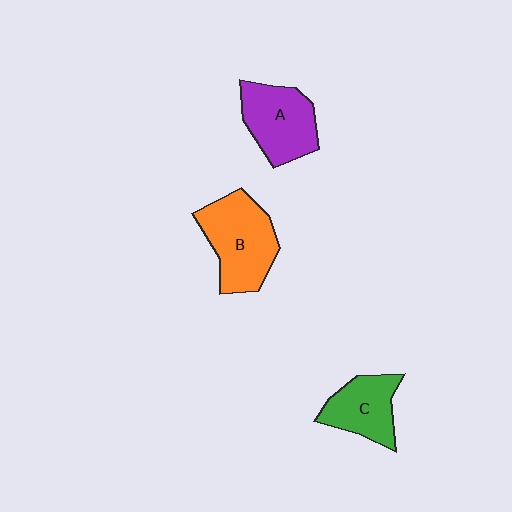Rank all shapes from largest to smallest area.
From largest to smallest: B (orange), A (purple), C (green).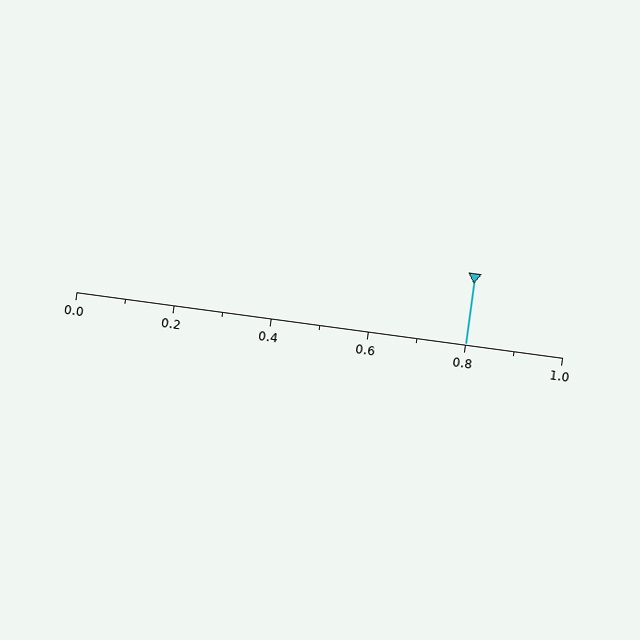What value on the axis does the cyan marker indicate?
The marker indicates approximately 0.8.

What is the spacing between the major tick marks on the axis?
The major ticks are spaced 0.2 apart.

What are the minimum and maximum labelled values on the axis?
The axis runs from 0.0 to 1.0.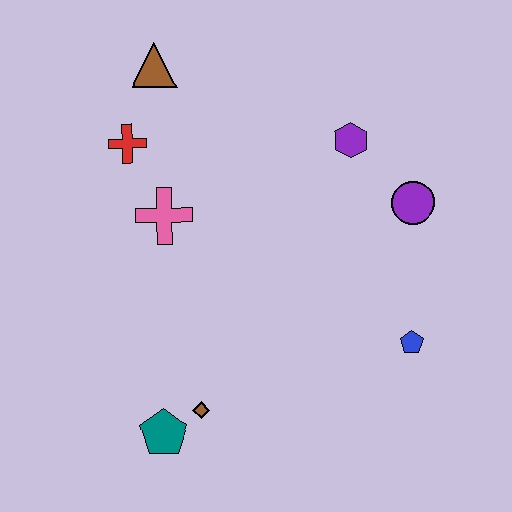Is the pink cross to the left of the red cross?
No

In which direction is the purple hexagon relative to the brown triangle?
The purple hexagon is to the right of the brown triangle.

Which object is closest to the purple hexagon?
The purple circle is closest to the purple hexagon.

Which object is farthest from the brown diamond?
The brown triangle is farthest from the brown diamond.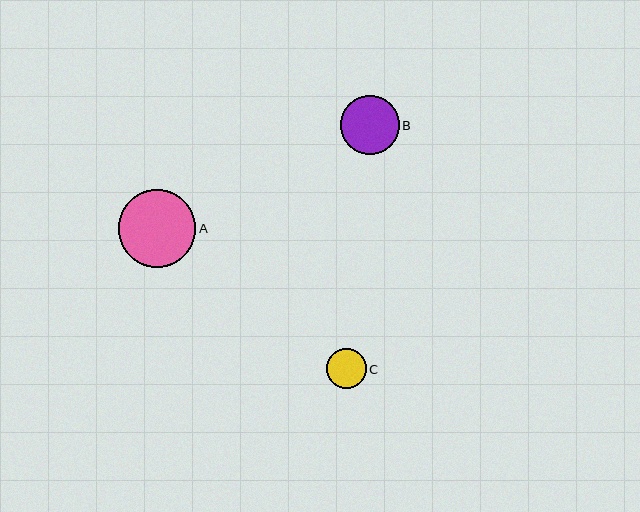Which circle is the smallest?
Circle C is the smallest with a size of approximately 40 pixels.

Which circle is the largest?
Circle A is the largest with a size of approximately 78 pixels.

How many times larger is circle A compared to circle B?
Circle A is approximately 1.3 times the size of circle B.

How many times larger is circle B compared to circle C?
Circle B is approximately 1.5 times the size of circle C.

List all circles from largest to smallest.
From largest to smallest: A, B, C.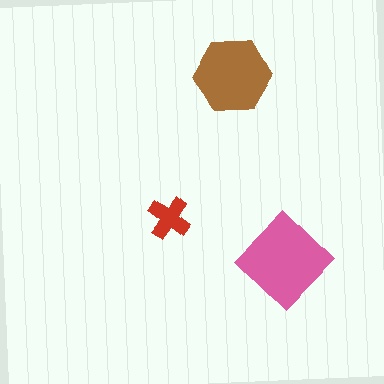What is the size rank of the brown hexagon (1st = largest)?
2nd.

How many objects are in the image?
There are 3 objects in the image.